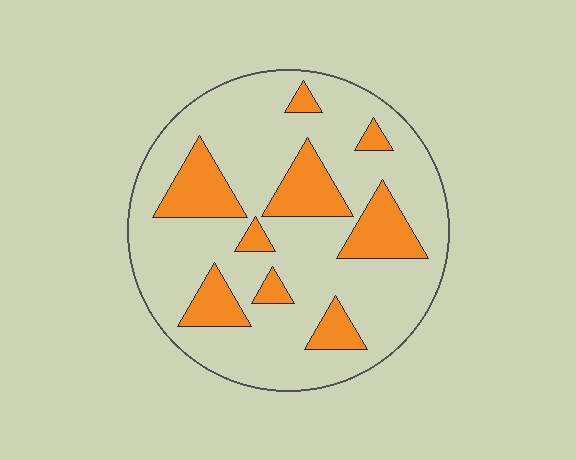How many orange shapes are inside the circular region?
9.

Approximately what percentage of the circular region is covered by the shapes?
Approximately 25%.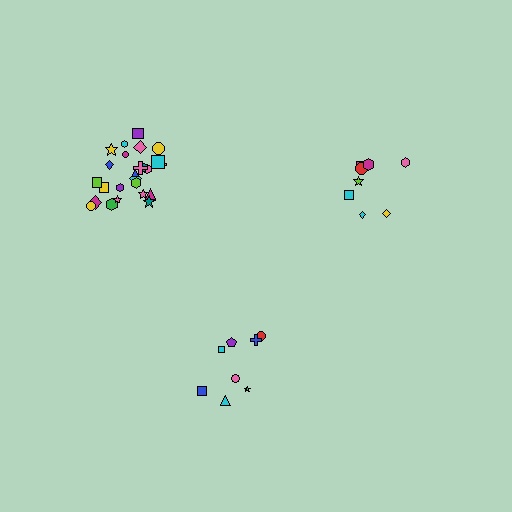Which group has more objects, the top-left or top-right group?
The top-left group.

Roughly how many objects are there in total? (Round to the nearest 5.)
Roughly 40 objects in total.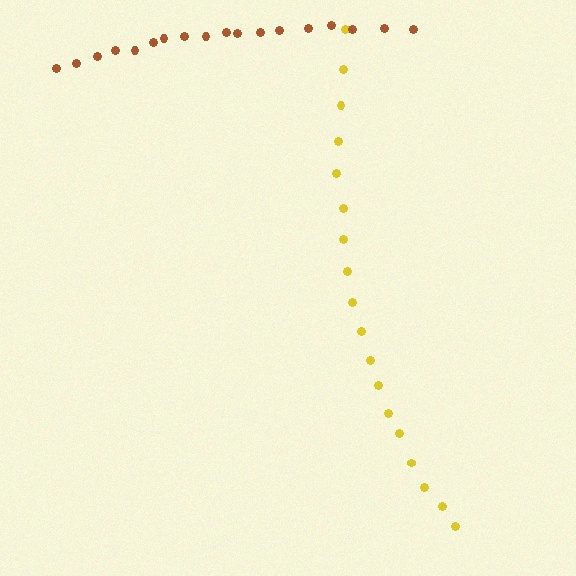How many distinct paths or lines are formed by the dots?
There are 2 distinct paths.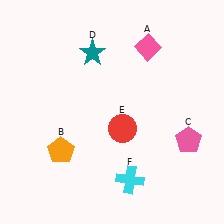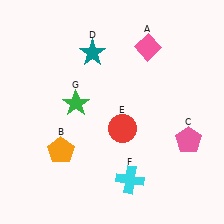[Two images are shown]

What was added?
A green star (G) was added in Image 2.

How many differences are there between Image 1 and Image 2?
There is 1 difference between the two images.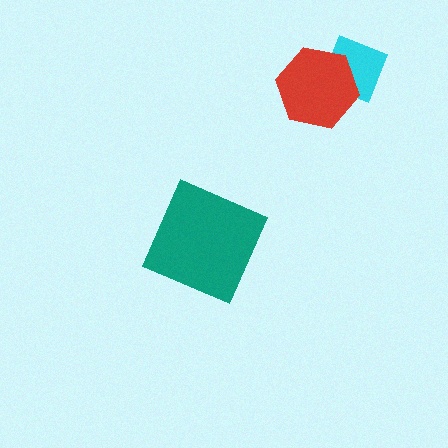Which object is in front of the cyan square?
The red hexagon is in front of the cyan square.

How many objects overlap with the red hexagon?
1 object overlaps with the red hexagon.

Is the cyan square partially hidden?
Yes, it is partially covered by another shape.